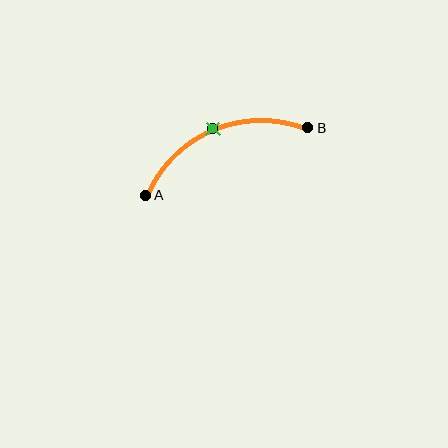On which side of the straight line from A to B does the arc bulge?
The arc bulges above the straight line connecting A and B.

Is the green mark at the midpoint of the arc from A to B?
Yes. The green mark lies on the arc at equal arc-length from both A and B — it is the arc midpoint.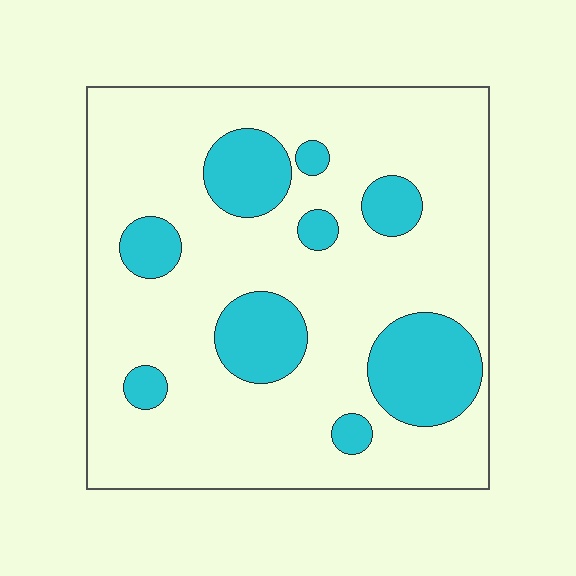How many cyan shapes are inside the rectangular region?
9.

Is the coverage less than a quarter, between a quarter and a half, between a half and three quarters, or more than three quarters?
Less than a quarter.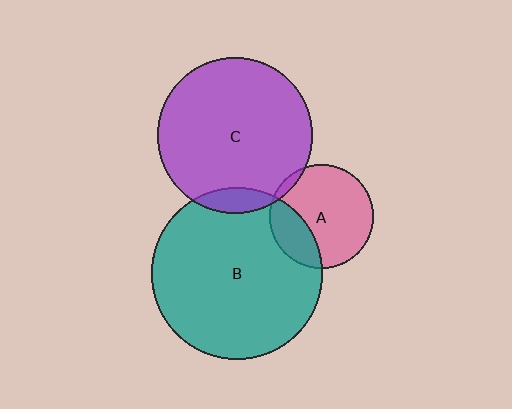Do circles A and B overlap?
Yes.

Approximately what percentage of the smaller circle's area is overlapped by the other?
Approximately 25%.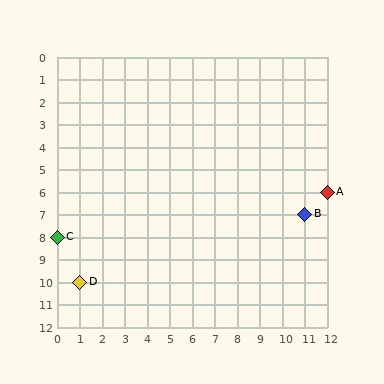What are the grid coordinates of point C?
Point C is at grid coordinates (0, 8).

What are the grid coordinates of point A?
Point A is at grid coordinates (12, 6).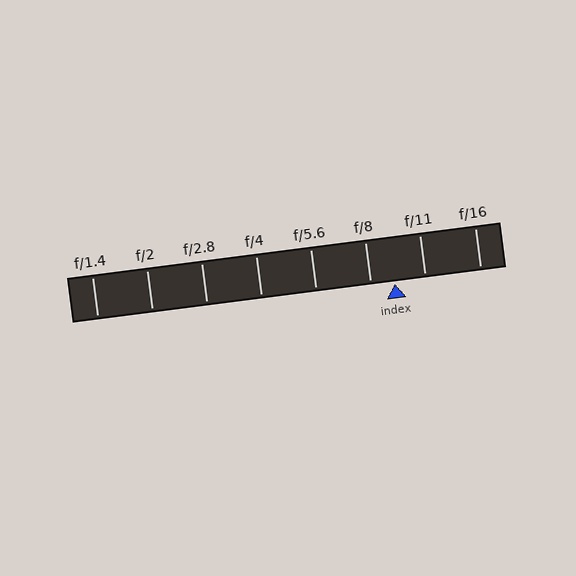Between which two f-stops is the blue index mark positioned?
The index mark is between f/8 and f/11.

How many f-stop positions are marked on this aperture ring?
There are 8 f-stop positions marked.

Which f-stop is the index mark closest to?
The index mark is closest to f/8.